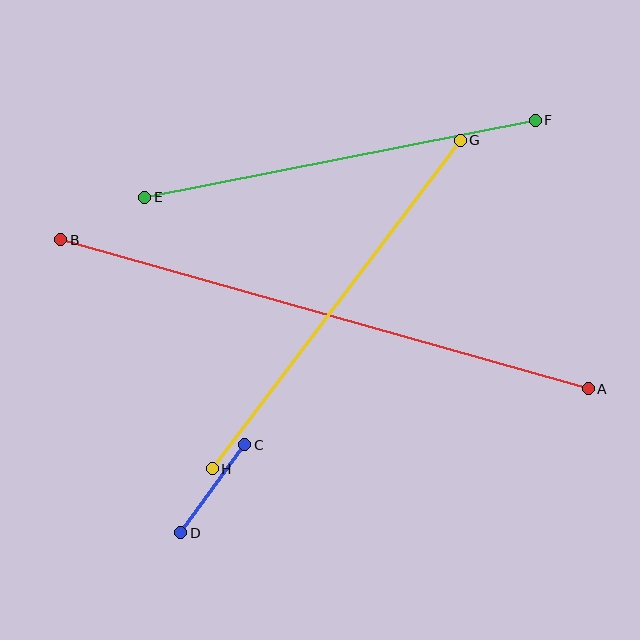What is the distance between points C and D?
The distance is approximately 109 pixels.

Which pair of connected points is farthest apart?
Points A and B are farthest apart.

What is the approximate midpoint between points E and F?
The midpoint is at approximately (340, 159) pixels.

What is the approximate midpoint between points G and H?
The midpoint is at approximately (336, 304) pixels.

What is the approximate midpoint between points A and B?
The midpoint is at approximately (324, 314) pixels.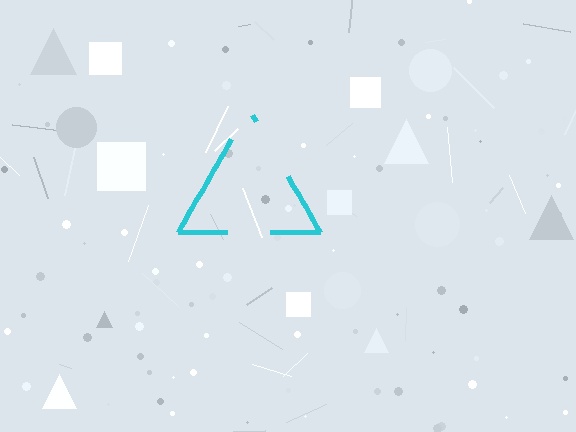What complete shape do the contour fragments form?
The contour fragments form a triangle.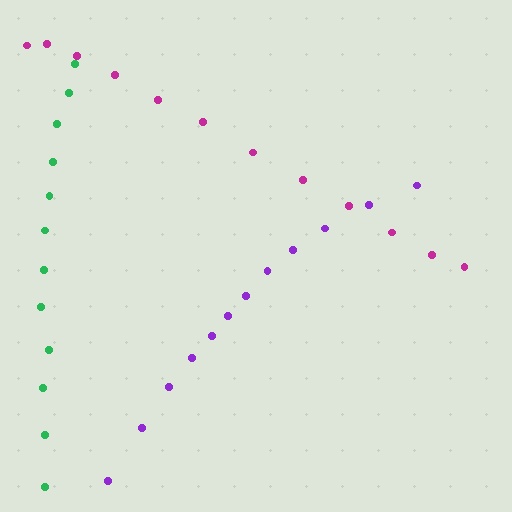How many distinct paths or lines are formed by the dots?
There are 3 distinct paths.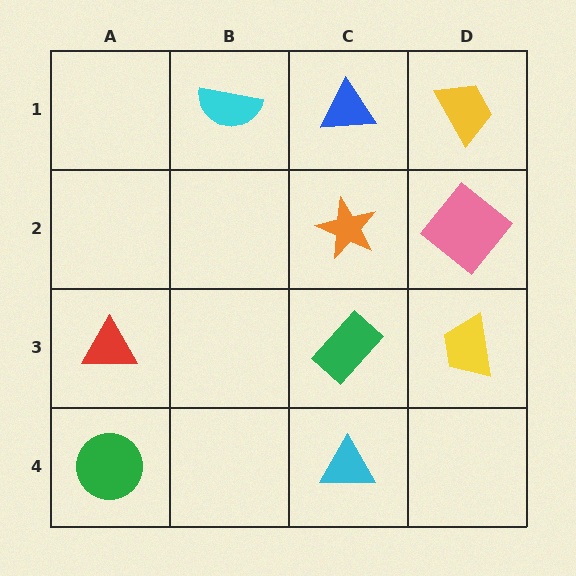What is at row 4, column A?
A green circle.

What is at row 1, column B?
A cyan semicircle.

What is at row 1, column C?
A blue triangle.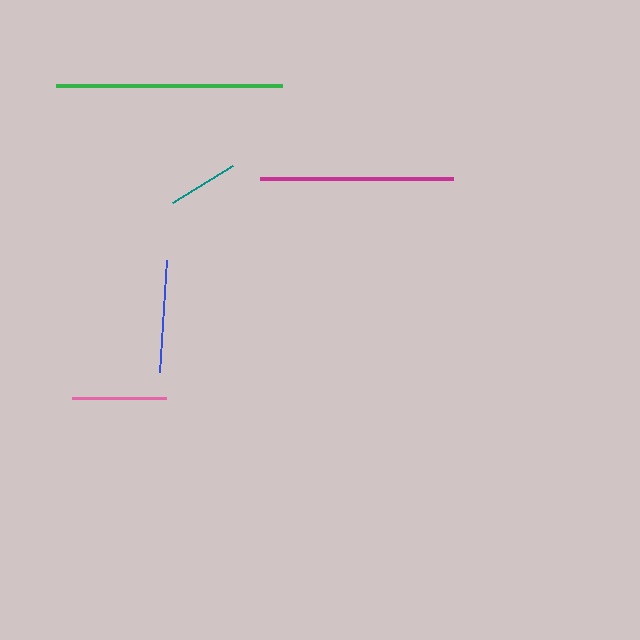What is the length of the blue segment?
The blue segment is approximately 112 pixels long.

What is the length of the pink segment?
The pink segment is approximately 93 pixels long.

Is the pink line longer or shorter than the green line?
The green line is longer than the pink line.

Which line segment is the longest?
The green line is the longest at approximately 226 pixels.